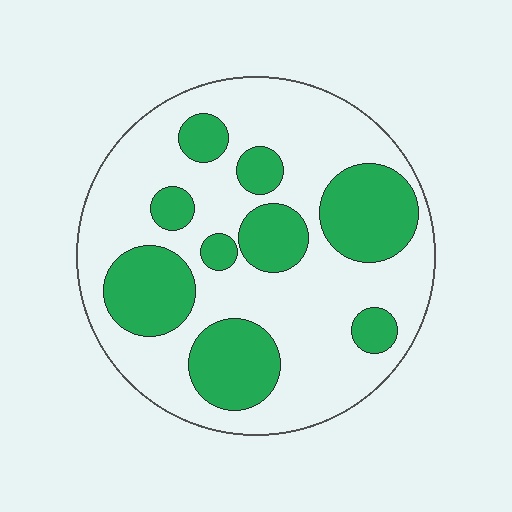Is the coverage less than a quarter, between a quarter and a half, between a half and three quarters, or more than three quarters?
Between a quarter and a half.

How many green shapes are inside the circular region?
9.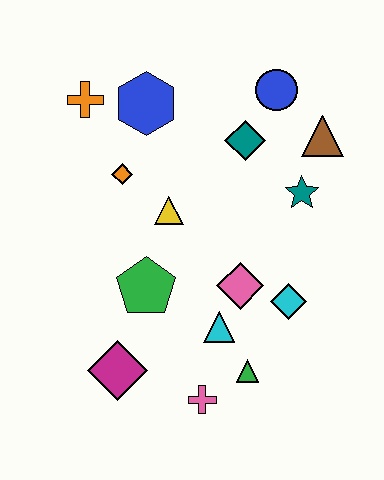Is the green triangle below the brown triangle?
Yes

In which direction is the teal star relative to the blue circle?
The teal star is below the blue circle.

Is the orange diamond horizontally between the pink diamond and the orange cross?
Yes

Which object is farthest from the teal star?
The magenta diamond is farthest from the teal star.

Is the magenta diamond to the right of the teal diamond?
No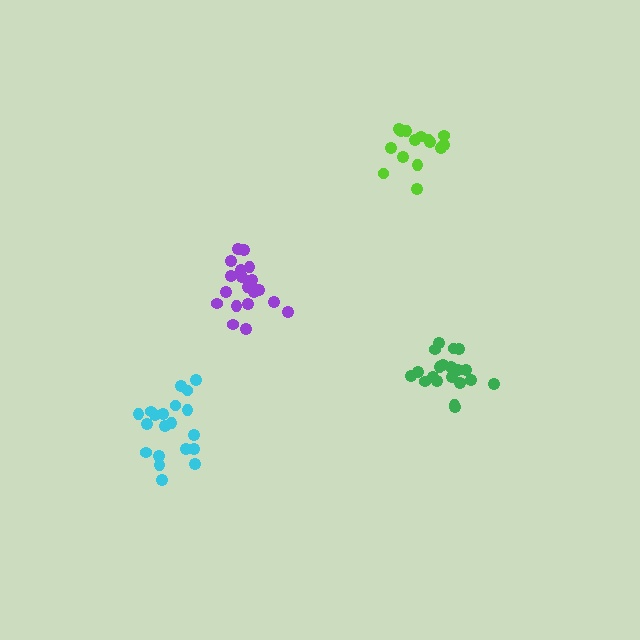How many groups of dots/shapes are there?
There are 4 groups.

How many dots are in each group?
Group 1: 20 dots, Group 2: 20 dots, Group 3: 21 dots, Group 4: 16 dots (77 total).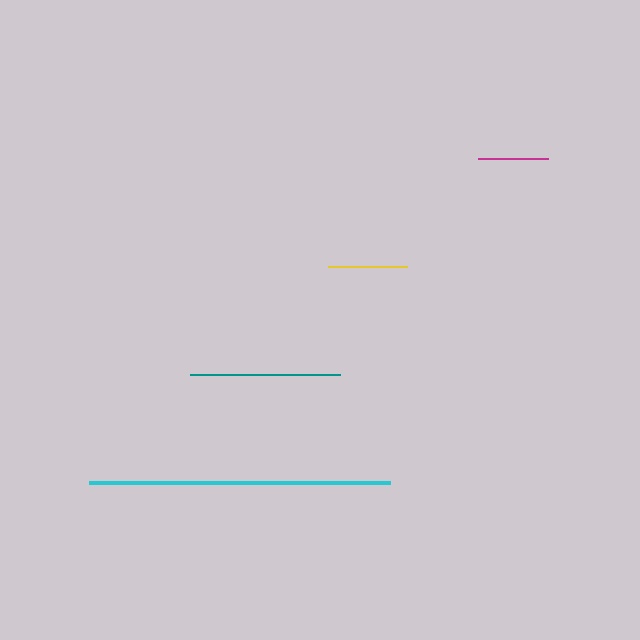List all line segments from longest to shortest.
From longest to shortest: cyan, teal, yellow, magenta.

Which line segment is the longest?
The cyan line is the longest at approximately 301 pixels.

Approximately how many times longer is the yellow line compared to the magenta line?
The yellow line is approximately 1.1 times the length of the magenta line.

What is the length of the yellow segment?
The yellow segment is approximately 79 pixels long.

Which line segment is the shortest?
The magenta line is the shortest at approximately 69 pixels.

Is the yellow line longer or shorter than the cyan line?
The cyan line is longer than the yellow line.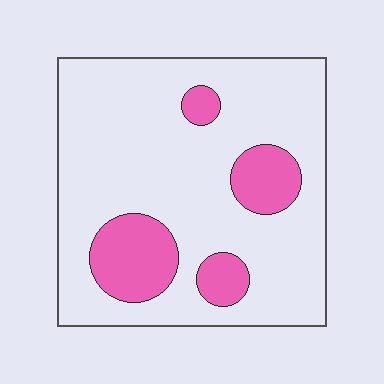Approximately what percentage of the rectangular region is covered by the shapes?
Approximately 20%.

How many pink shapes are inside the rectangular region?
4.